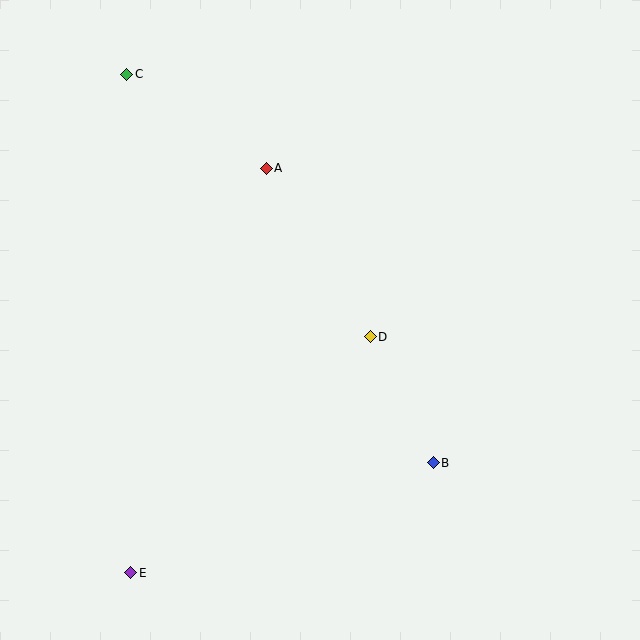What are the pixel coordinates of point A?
Point A is at (266, 169).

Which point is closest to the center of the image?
Point D at (370, 337) is closest to the center.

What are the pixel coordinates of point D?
Point D is at (370, 337).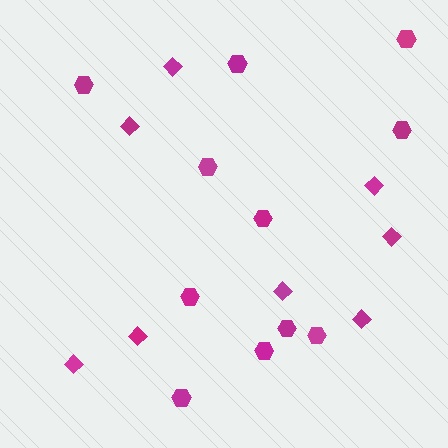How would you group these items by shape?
There are 2 groups: one group of hexagons (11) and one group of diamonds (8).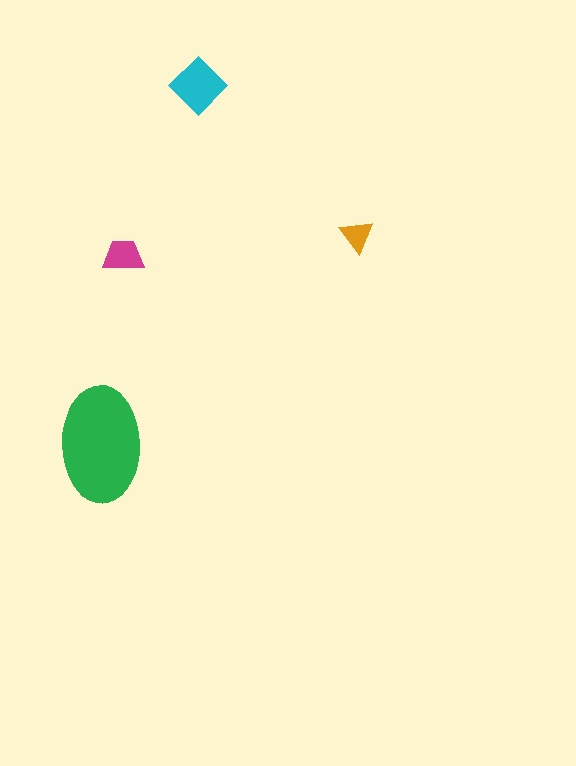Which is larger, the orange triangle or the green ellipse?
The green ellipse.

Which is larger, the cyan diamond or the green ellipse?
The green ellipse.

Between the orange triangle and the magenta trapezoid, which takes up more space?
The magenta trapezoid.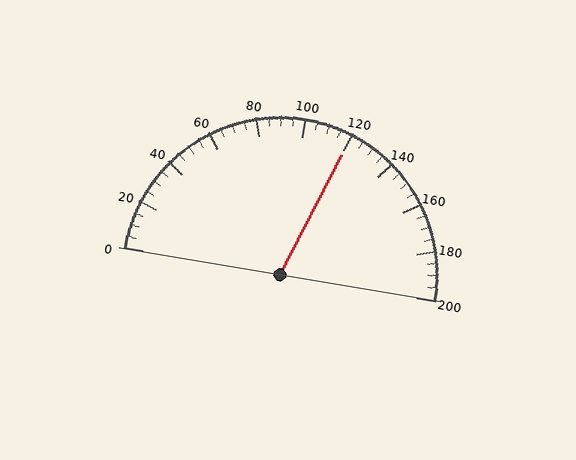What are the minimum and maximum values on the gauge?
The gauge ranges from 0 to 200.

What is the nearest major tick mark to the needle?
The nearest major tick mark is 120.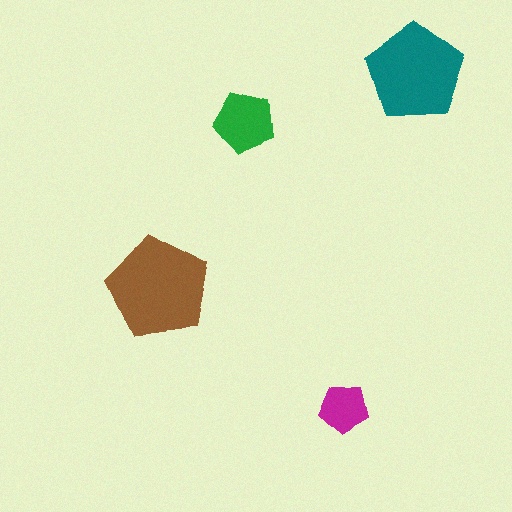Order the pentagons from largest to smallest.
the brown one, the teal one, the green one, the magenta one.